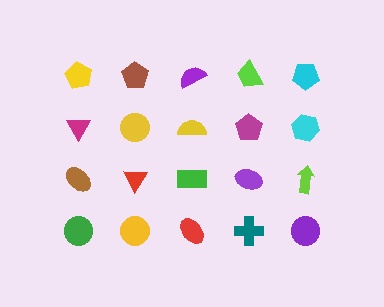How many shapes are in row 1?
5 shapes.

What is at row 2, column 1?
A magenta triangle.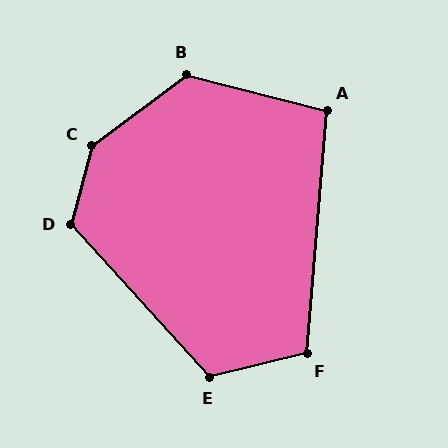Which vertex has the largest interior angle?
C, at approximately 142 degrees.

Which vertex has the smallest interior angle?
A, at approximately 99 degrees.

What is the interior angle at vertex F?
Approximately 109 degrees (obtuse).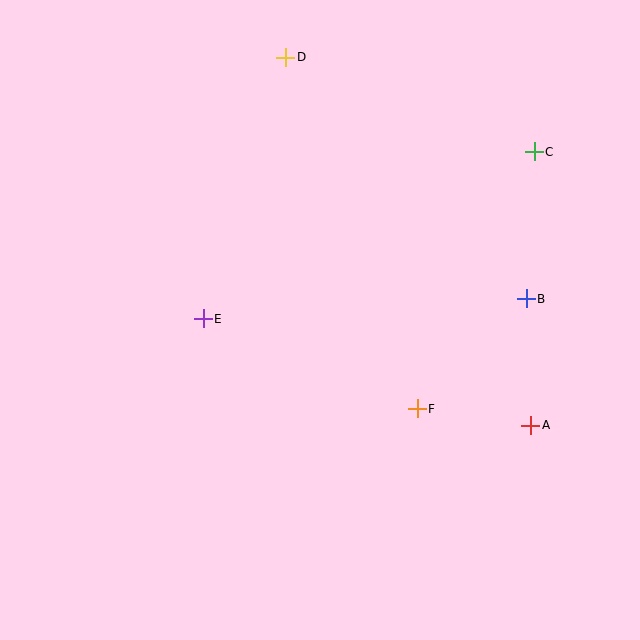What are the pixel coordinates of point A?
Point A is at (531, 425).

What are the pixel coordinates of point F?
Point F is at (417, 409).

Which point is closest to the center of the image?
Point E at (203, 319) is closest to the center.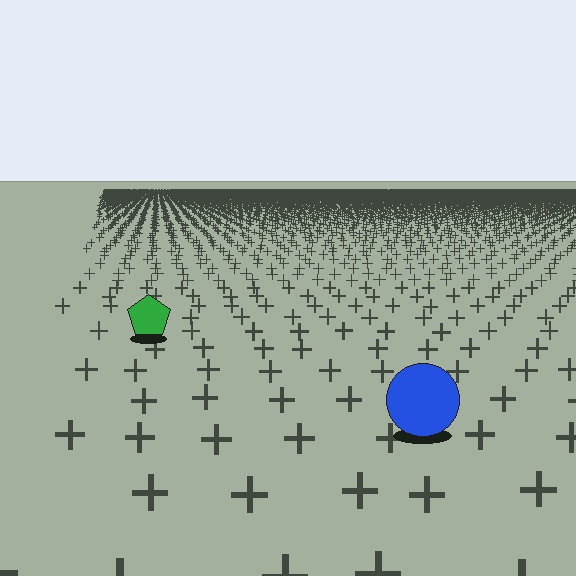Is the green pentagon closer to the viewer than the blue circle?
No. The blue circle is closer — you can tell from the texture gradient: the ground texture is coarser near it.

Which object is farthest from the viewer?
The green pentagon is farthest from the viewer. It appears smaller and the ground texture around it is denser.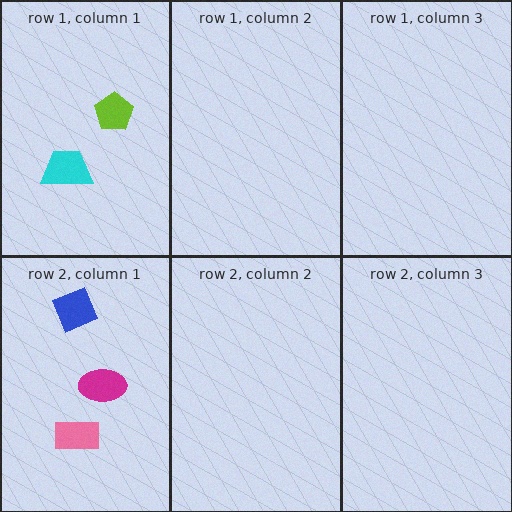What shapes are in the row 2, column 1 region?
The blue diamond, the magenta ellipse, the pink rectangle.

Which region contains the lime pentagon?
The row 1, column 1 region.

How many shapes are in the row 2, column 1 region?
3.